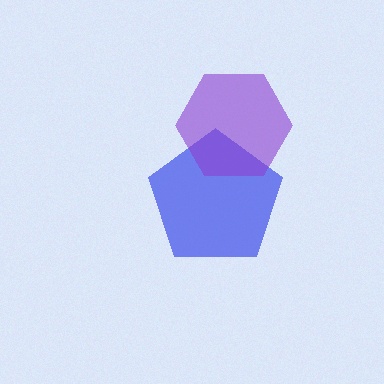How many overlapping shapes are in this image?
There are 2 overlapping shapes in the image.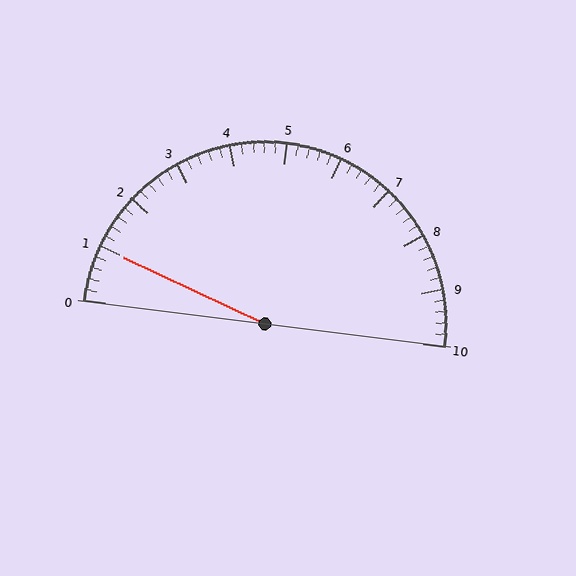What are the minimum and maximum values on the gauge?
The gauge ranges from 0 to 10.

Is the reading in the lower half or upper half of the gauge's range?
The reading is in the lower half of the range (0 to 10).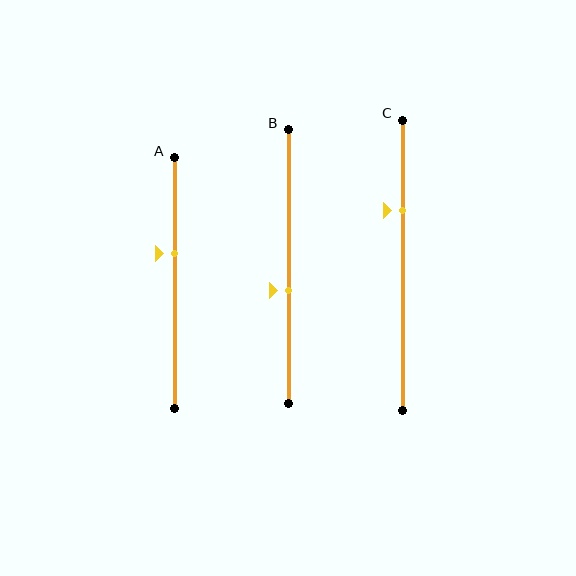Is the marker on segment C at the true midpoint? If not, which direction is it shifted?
No, the marker on segment C is shifted upward by about 19% of the segment length.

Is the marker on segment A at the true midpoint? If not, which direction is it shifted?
No, the marker on segment A is shifted upward by about 12% of the segment length.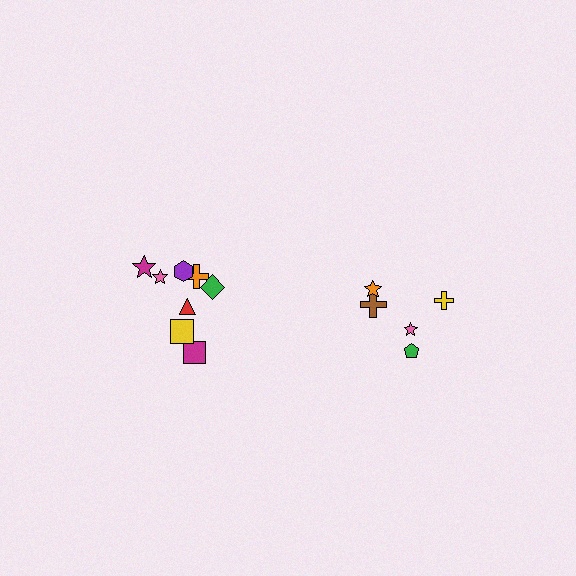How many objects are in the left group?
There are 8 objects.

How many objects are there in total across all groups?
There are 13 objects.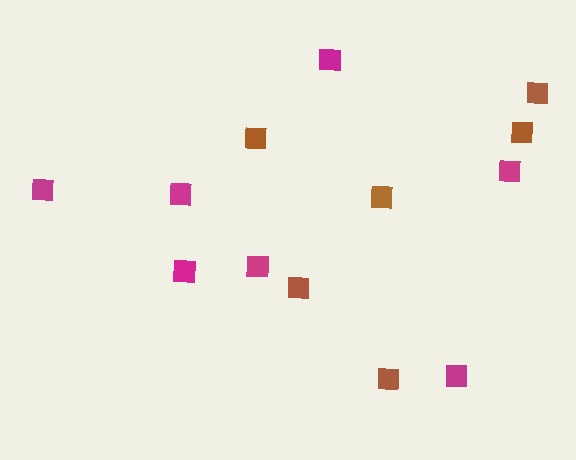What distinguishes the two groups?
There are 2 groups: one group of magenta squares (7) and one group of brown squares (6).